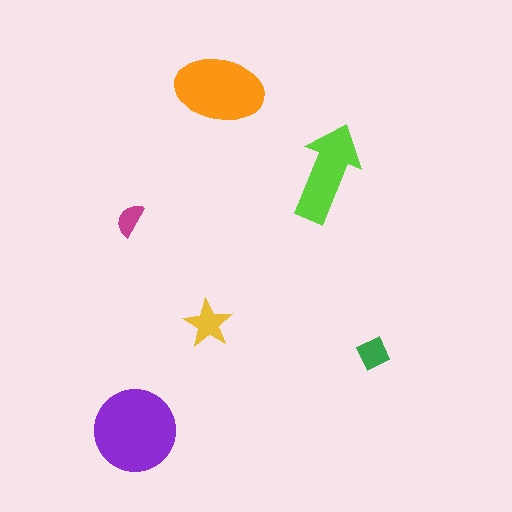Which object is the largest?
The purple circle.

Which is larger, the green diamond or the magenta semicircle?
The green diamond.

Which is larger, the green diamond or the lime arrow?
The lime arrow.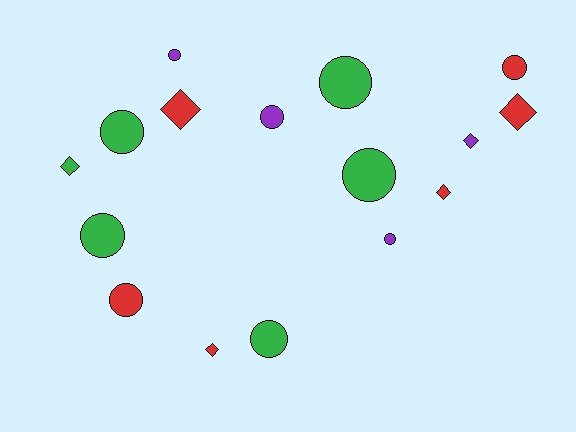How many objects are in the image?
There are 16 objects.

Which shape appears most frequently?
Circle, with 10 objects.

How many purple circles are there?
There are 3 purple circles.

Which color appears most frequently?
Green, with 6 objects.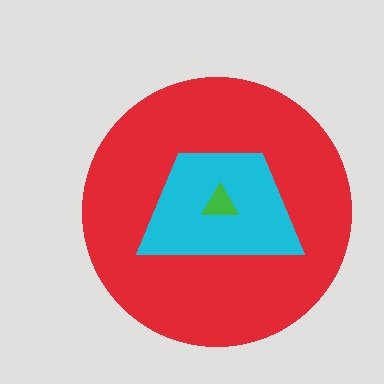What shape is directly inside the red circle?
The cyan trapezoid.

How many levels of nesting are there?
3.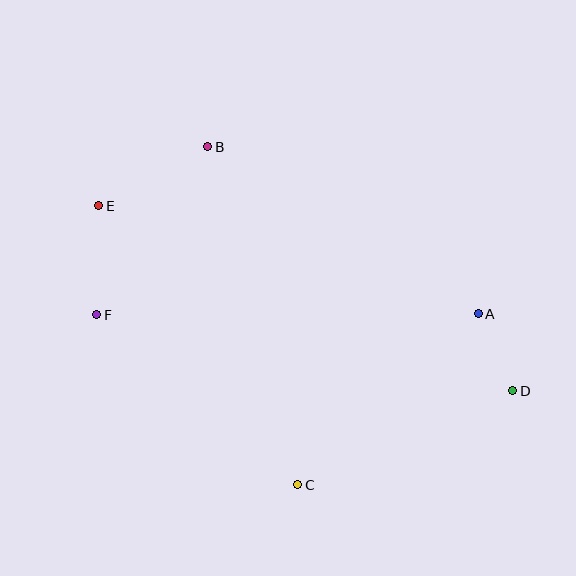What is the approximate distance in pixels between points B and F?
The distance between B and F is approximately 201 pixels.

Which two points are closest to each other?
Points A and D are closest to each other.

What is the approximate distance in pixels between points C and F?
The distance between C and F is approximately 263 pixels.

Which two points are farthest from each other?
Points D and E are farthest from each other.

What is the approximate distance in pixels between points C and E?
The distance between C and E is approximately 342 pixels.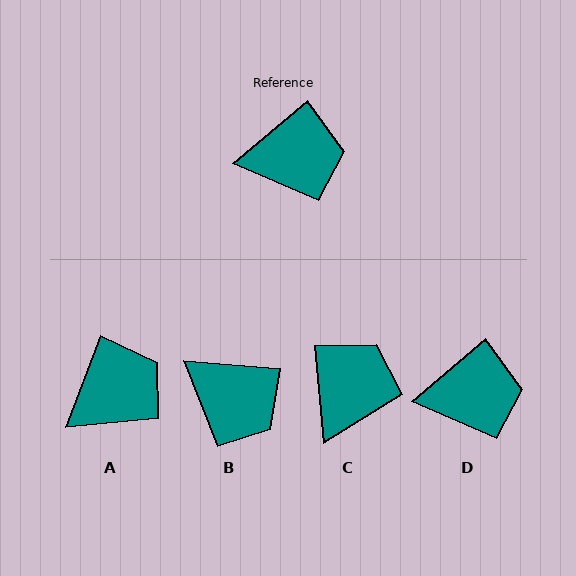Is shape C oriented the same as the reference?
No, it is off by about 55 degrees.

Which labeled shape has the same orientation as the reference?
D.